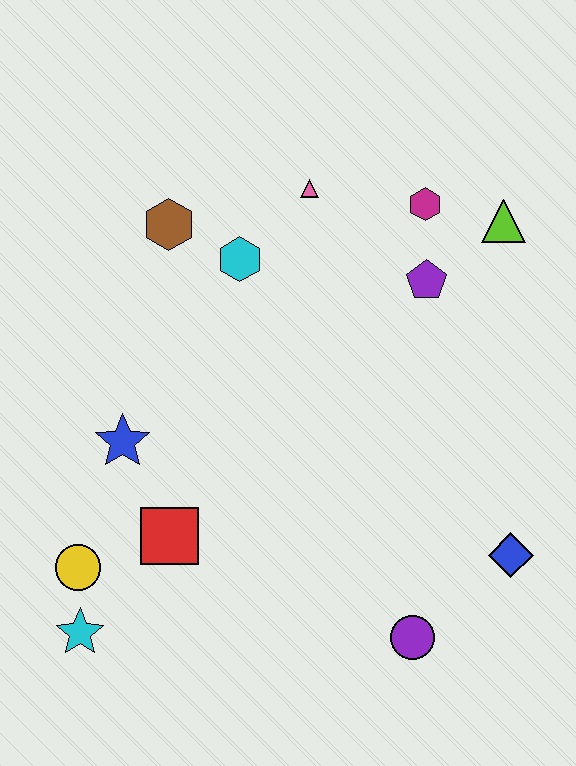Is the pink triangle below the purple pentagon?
No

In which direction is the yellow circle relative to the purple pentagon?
The yellow circle is to the left of the purple pentagon.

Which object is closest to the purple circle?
The blue diamond is closest to the purple circle.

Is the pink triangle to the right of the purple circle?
No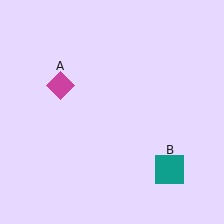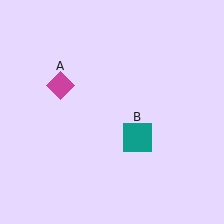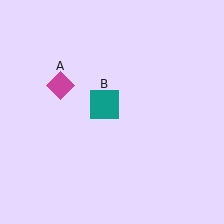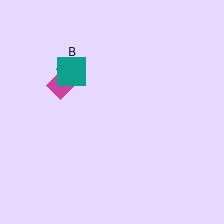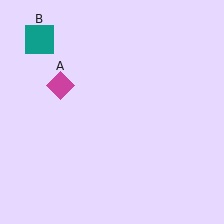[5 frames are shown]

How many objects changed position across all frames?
1 object changed position: teal square (object B).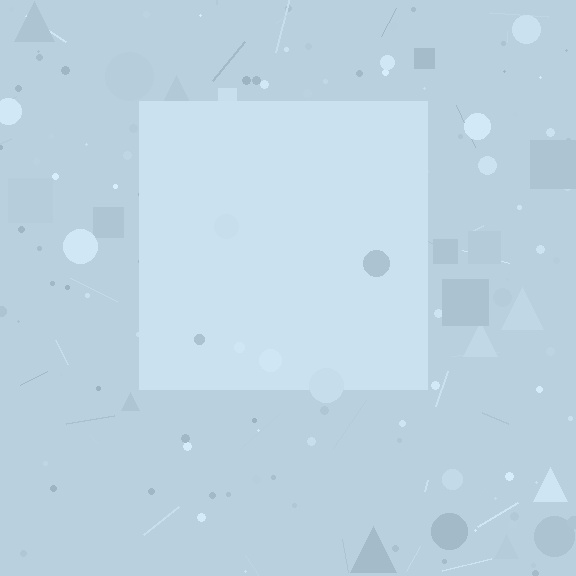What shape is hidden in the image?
A square is hidden in the image.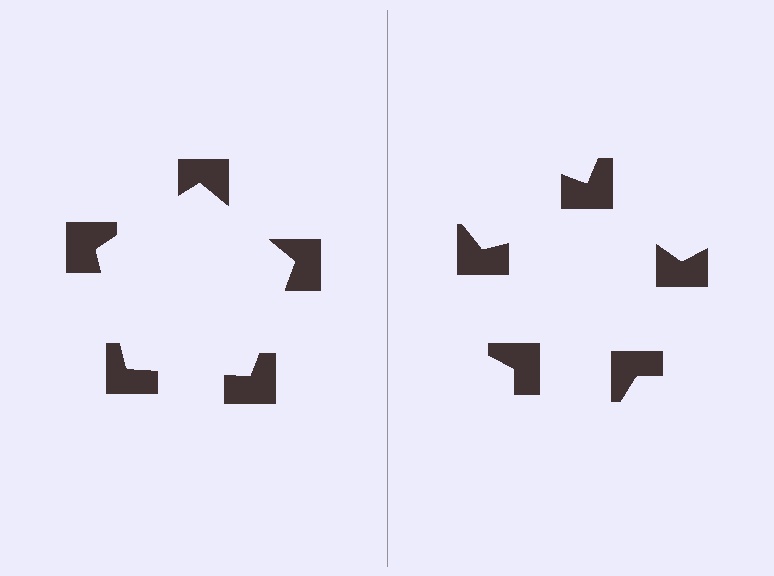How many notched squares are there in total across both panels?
10 — 5 on each side.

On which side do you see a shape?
An illusory pentagon appears on the left side. On the right side the wedge cuts are rotated, so no coherent shape forms.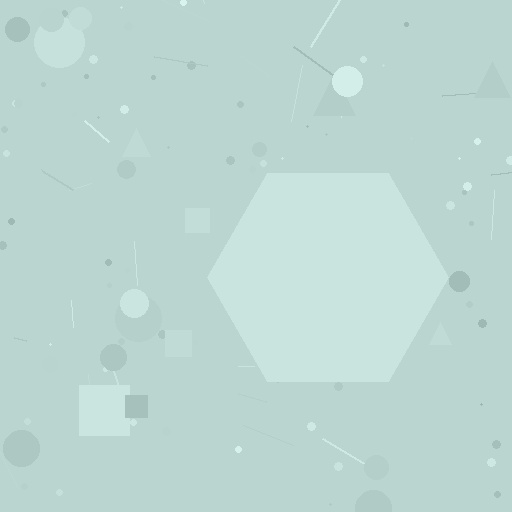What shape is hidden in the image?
A hexagon is hidden in the image.